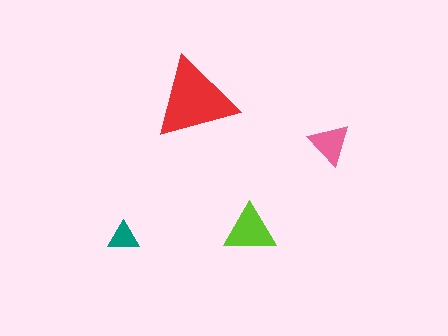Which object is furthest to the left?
The teal triangle is leftmost.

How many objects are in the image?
There are 4 objects in the image.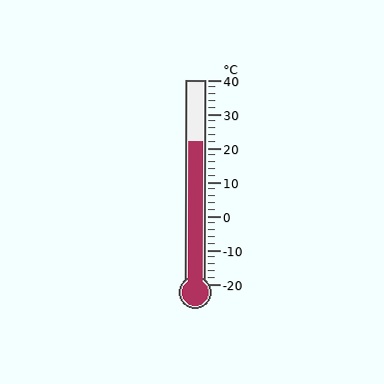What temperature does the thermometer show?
The thermometer shows approximately 22°C.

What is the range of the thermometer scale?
The thermometer scale ranges from -20°C to 40°C.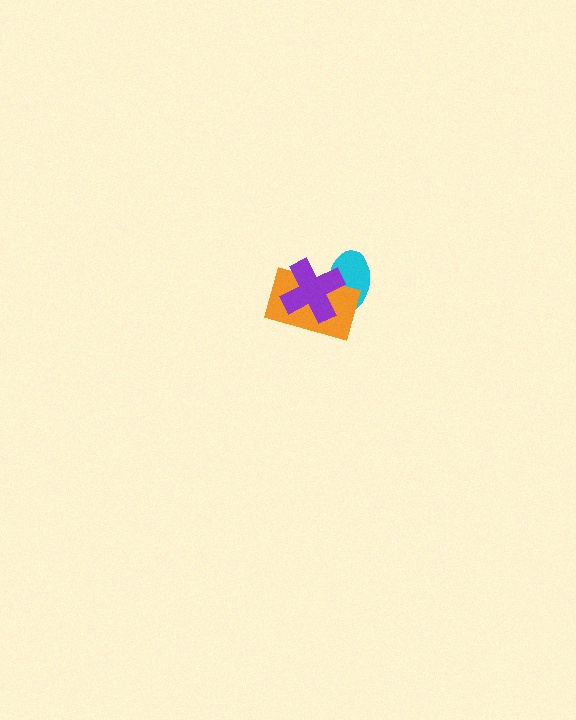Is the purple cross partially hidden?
No, no other shape covers it.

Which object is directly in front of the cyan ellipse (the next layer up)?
The orange rectangle is directly in front of the cyan ellipse.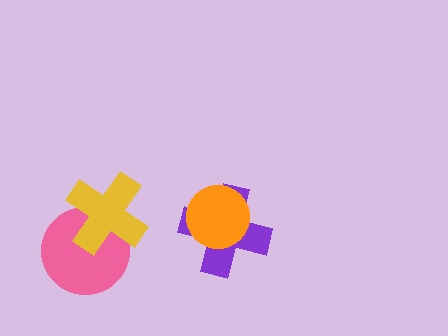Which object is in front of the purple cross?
The orange circle is in front of the purple cross.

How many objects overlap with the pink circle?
1 object overlaps with the pink circle.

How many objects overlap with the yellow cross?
1 object overlaps with the yellow cross.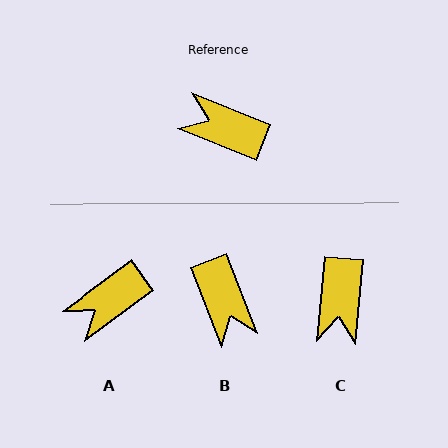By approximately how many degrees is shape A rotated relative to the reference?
Approximately 58 degrees counter-clockwise.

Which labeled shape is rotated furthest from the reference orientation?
B, about 134 degrees away.